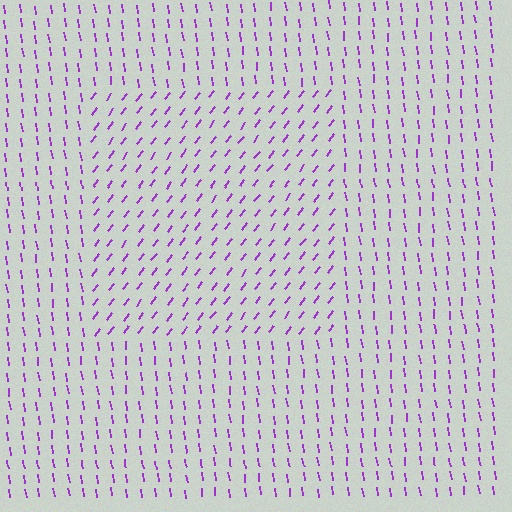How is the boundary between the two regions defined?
The boundary is defined purely by a change in line orientation (approximately 45 degrees difference). All lines are the same color and thickness.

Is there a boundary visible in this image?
Yes, there is a texture boundary formed by a change in line orientation.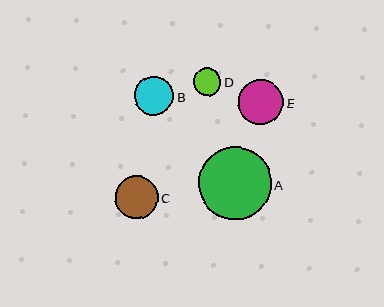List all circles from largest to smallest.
From largest to smallest: A, E, C, B, D.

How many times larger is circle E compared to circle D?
Circle E is approximately 1.6 times the size of circle D.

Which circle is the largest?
Circle A is the largest with a size of approximately 72 pixels.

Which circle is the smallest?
Circle D is the smallest with a size of approximately 28 pixels.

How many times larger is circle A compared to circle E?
Circle A is approximately 1.6 times the size of circle E.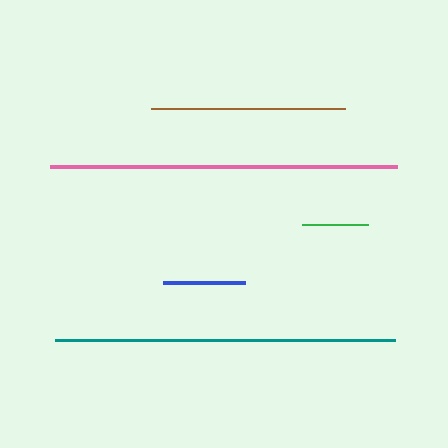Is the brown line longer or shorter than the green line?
The brown line is longer than the green line.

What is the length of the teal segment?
The teal segment is approximately 340 pixels long.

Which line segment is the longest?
The pink line is the longest at approximately 348 pixels.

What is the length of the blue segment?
The blue segment is approximately 82 pixels long.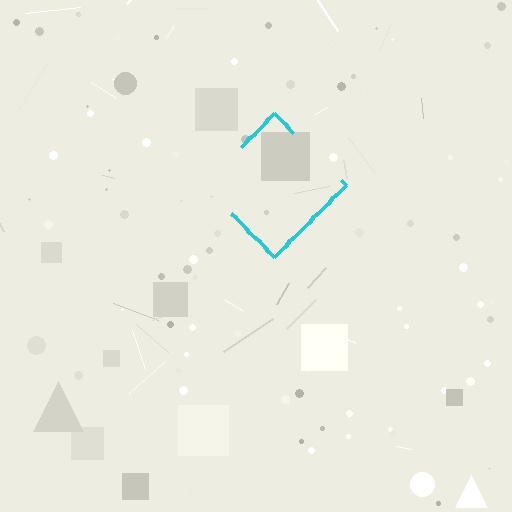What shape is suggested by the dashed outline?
The dashed outline suggests a diamond.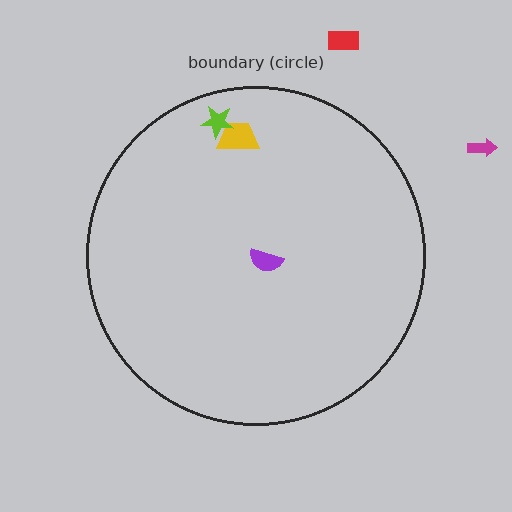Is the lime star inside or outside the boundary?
Inside.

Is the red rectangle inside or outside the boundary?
Outside.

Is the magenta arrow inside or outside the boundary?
Outside.